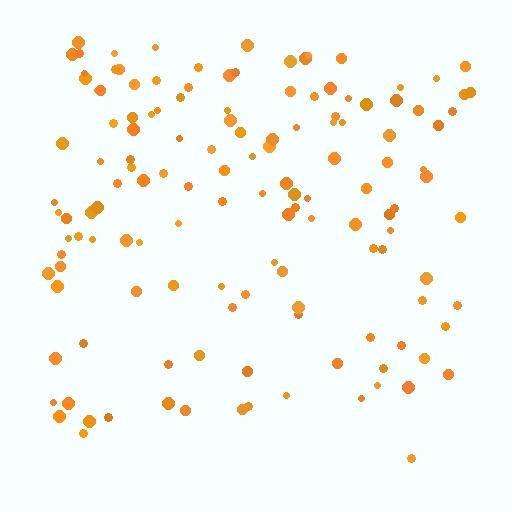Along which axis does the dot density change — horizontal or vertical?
Vertical.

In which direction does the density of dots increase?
From bottom to top, with the top side densest.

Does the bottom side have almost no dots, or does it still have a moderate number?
Still a moderate number, just noticeably fewer than the top.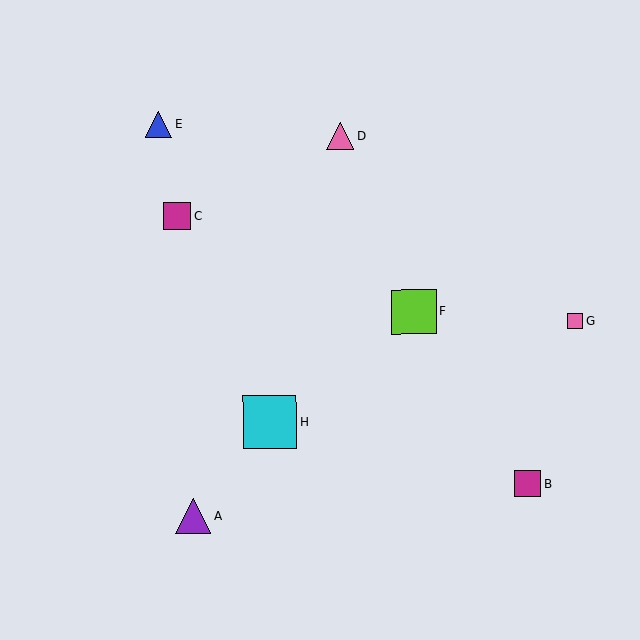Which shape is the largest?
The cyan square (labeled H) is the largest.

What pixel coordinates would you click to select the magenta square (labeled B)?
Click at (528, 483) to select the magenta square B.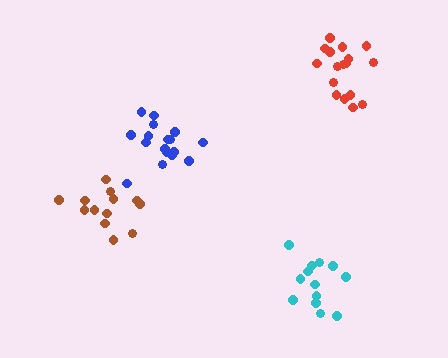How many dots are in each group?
Group 1: 13 dots, Group 2: 13 dots, Group 3: 17 dots, Group 4: 17 dots (60 total).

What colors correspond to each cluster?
The clusters are colored: brown, cyan, blue, red.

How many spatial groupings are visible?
There are 4 spatial groupings.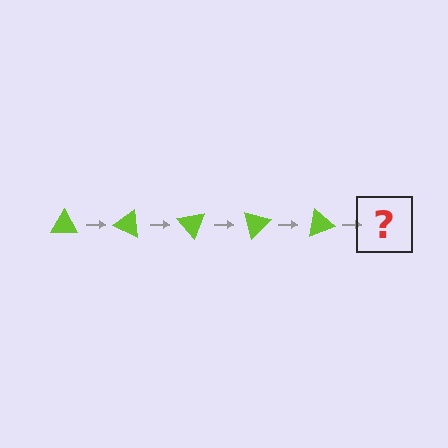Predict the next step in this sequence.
The next step is a lime triangle rotated 125 degrees.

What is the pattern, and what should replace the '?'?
The pattern is that the triangle rotates 25 degrees each step. The '?' should be a lime triangle rotated 125 degrees.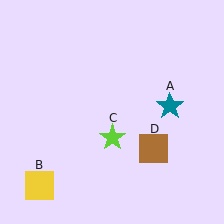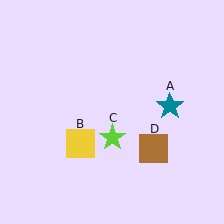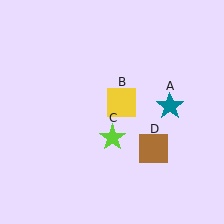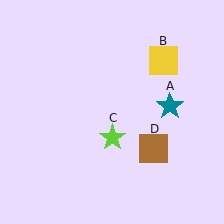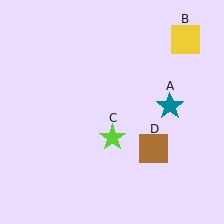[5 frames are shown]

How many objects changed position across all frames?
1 object changed position: yellow square (object B).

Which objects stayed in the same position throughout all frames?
Teal star (object A) and lime star (object C) and brown square (object D) remained stationary.